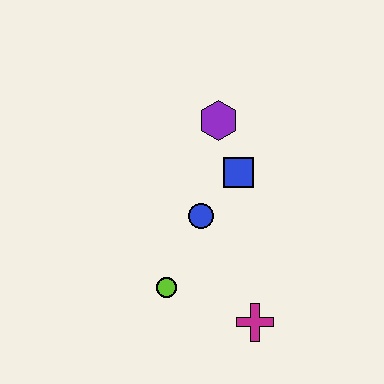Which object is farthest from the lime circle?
The purple hexagon is farthest from the lime circle.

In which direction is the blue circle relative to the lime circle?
The blue circle is above the lime circle.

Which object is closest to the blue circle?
The blue square is closest to the blue circle.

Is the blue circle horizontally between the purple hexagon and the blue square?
No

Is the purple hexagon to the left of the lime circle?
No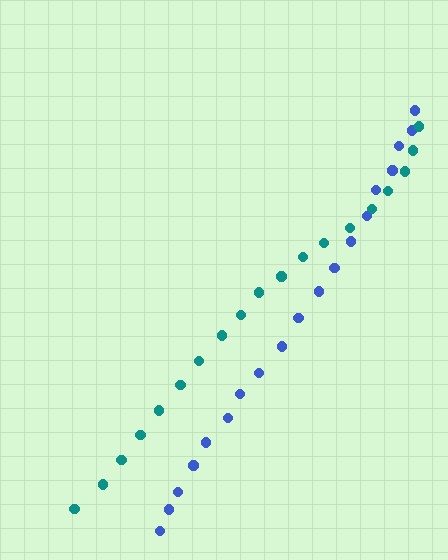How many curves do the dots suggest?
There are 2 distinct paths.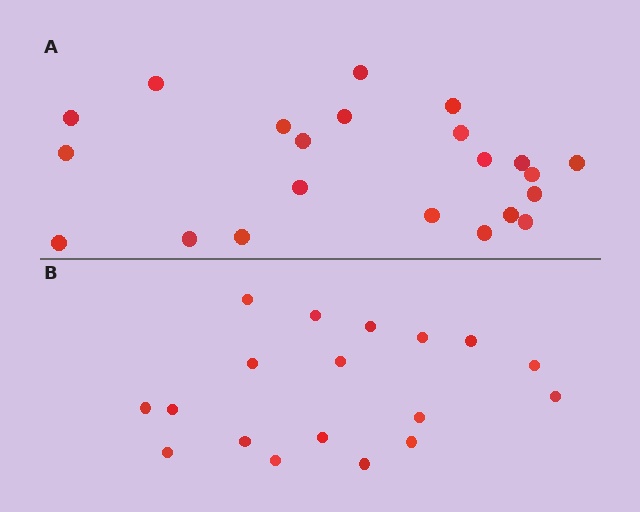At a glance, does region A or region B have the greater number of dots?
Region A (the top region) has more dots.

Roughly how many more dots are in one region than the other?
Region A has about 4 more dots than region B.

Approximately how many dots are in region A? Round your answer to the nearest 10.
About 20 dots. (The exact count is 22, which rounds to 20.)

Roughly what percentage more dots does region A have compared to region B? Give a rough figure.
About 20% more.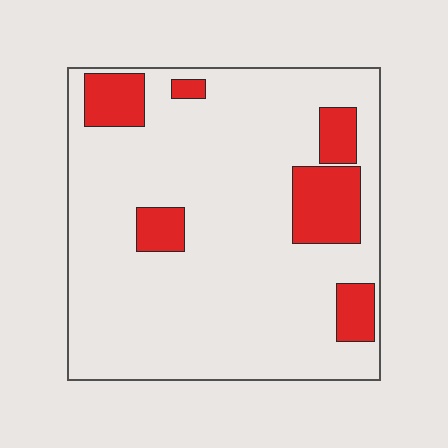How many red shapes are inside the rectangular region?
6.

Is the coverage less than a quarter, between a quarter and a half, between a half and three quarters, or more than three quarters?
Less than a quarter.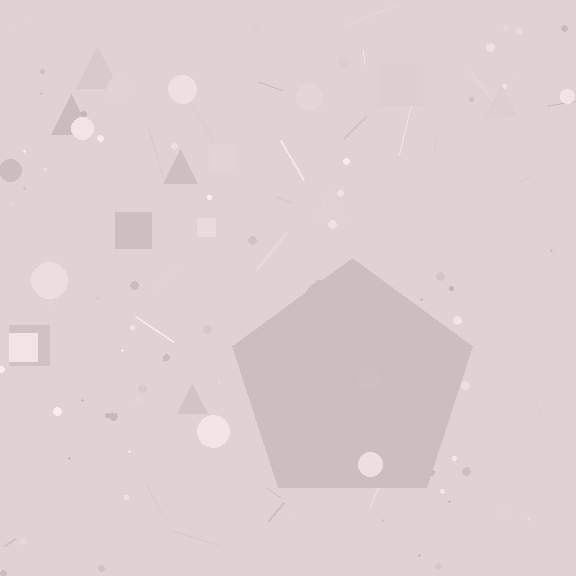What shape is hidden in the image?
A pentagon is hidden in the image.